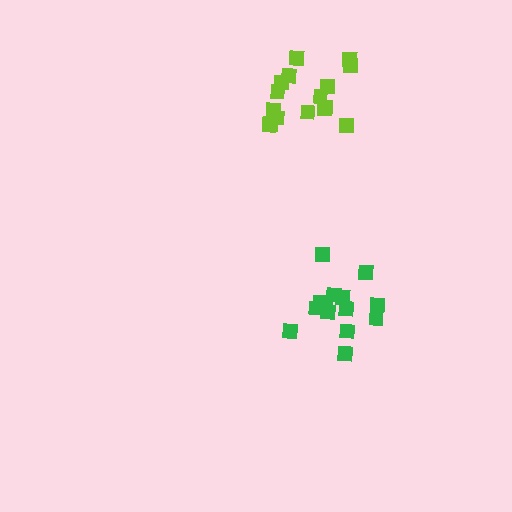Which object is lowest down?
The green cluster is bottommost.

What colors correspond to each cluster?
The clusters are colored: green, lime.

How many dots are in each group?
Group 1: 14 dots, Group 2: 16 dots (30 total).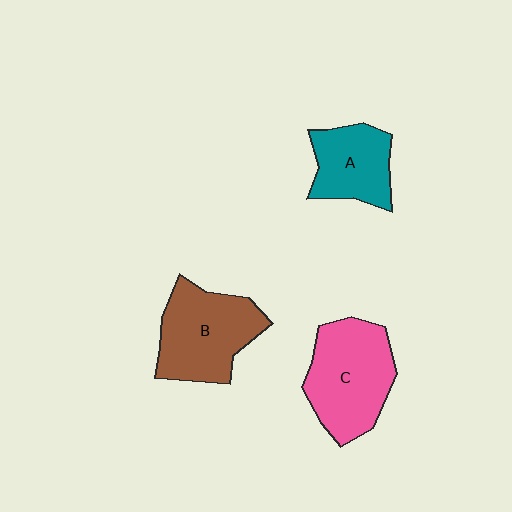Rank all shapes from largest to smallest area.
From largest to smallest: C (pink), B (brown), A (teal).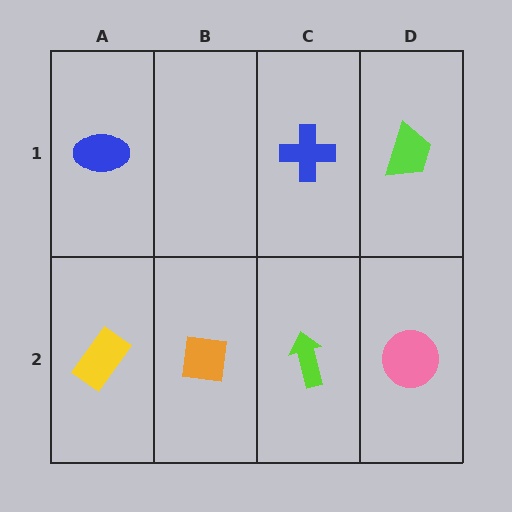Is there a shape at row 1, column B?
No, that cell is empty.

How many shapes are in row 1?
3 shapes.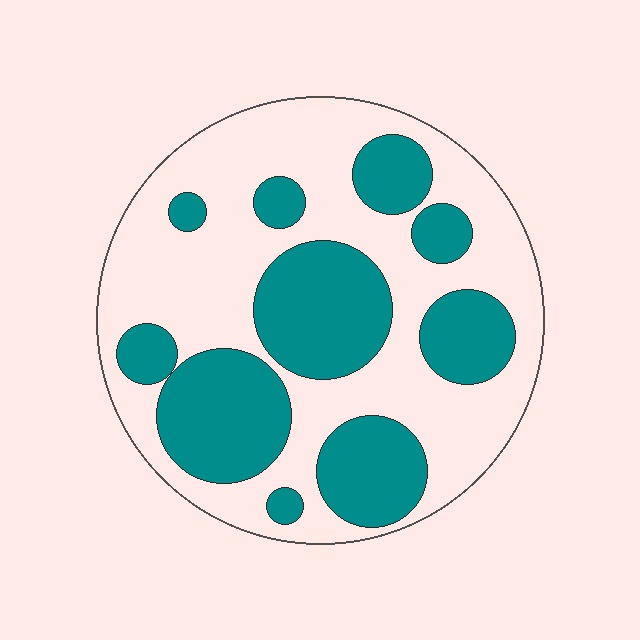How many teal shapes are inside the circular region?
10.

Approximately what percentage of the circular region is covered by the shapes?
Approximately 40%.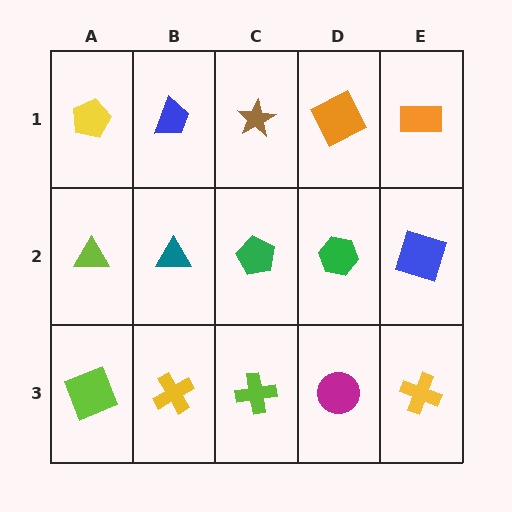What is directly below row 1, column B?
A teal triangle.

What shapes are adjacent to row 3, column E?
A blue square (row 2, column E), a magenta circle (row 3, column D).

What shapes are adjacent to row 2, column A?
A yellow pentagon (row 1, column A), a lime square (row 3, column A), a teal triangle (row 2, column B).